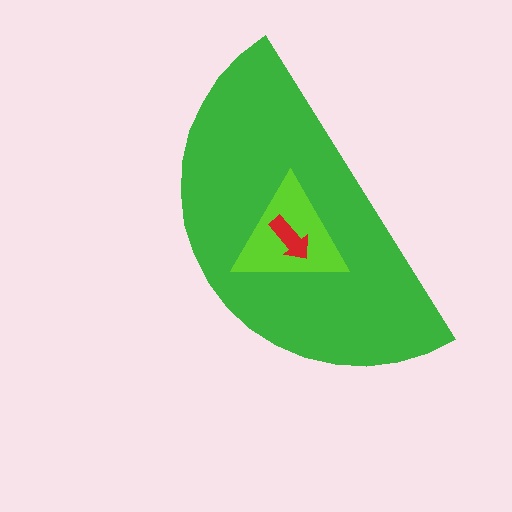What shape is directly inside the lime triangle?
The red arrow.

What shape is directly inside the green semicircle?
The lime triangle.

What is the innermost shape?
The red arrow.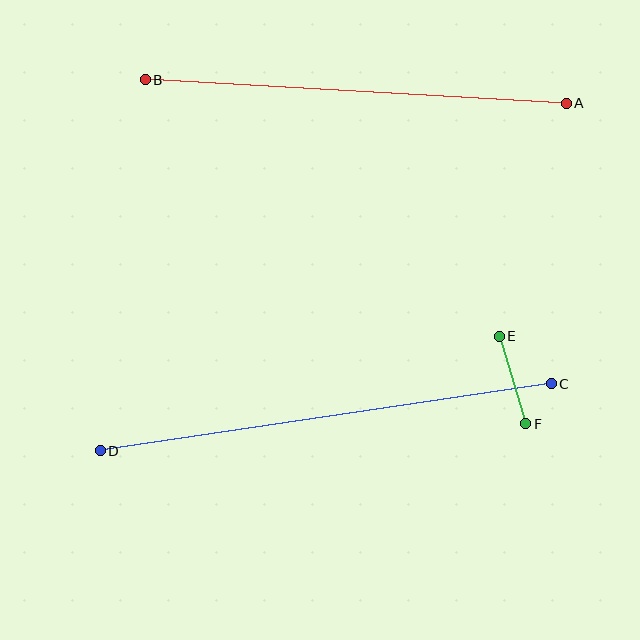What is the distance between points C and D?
The distance is approximately 456 pixels.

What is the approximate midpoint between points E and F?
The midpoint is at approximately (512, 380) pixels.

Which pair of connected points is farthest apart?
Points C and D are farthest apart.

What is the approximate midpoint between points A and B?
The midpoint is at approximately (356, 92) pixels.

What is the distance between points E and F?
The distance is approximately 91 pixels.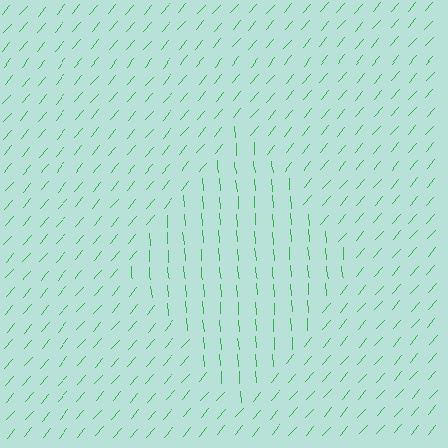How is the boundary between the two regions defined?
The boundary is defined purely by a change in line orientation (approximately 45 degrees difference). All lines are the same color and thickness.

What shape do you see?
I see a diamond.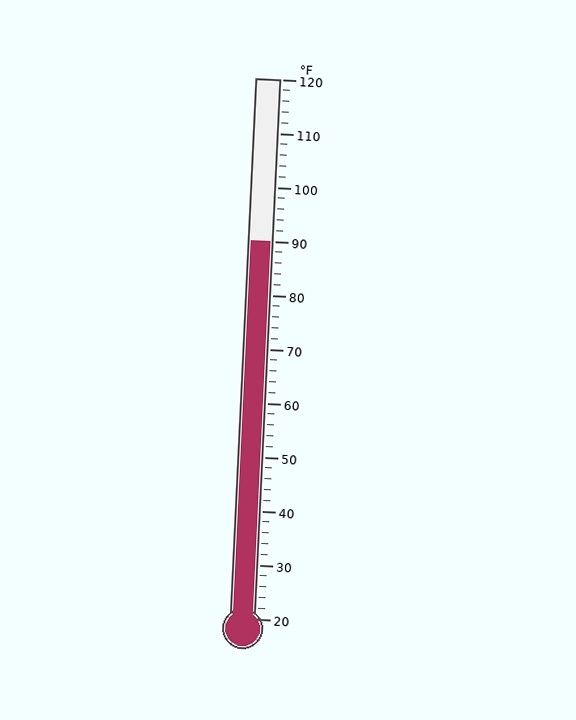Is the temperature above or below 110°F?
The temperature is below 110°F.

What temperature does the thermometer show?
The thermometer shows approximately 90°F.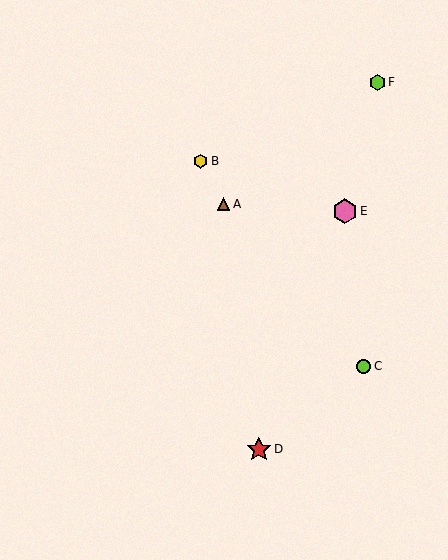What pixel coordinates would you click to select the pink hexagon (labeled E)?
Click at (345, 211) to select the pink hexagon E.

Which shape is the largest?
The pink hexagon (labeled E) is the largest.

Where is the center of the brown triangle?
The center of the brown triangle is at (223, 204).